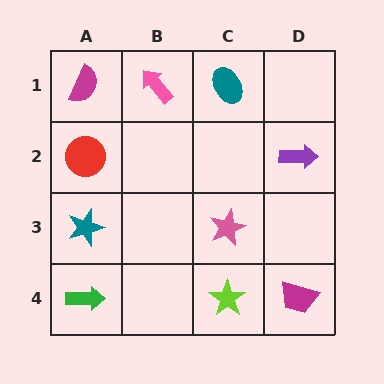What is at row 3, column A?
A teal star.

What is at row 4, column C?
A lime star.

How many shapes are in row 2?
2 shapes.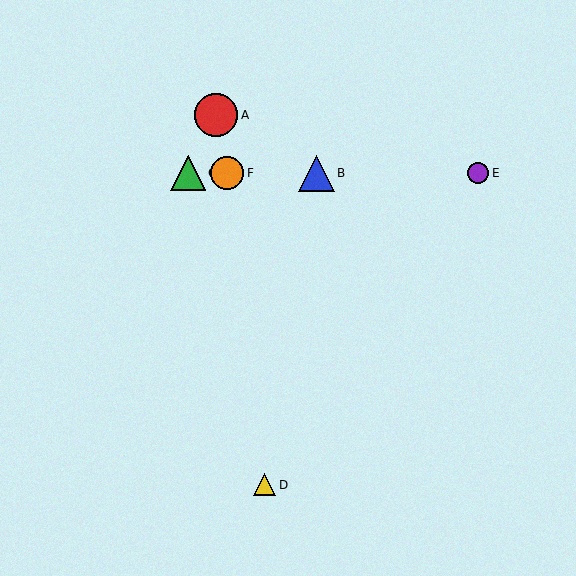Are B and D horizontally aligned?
No, B is at y≈173 and D is at y≈485.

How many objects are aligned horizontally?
4 objects (B, C, E, F) are aligned horizontally.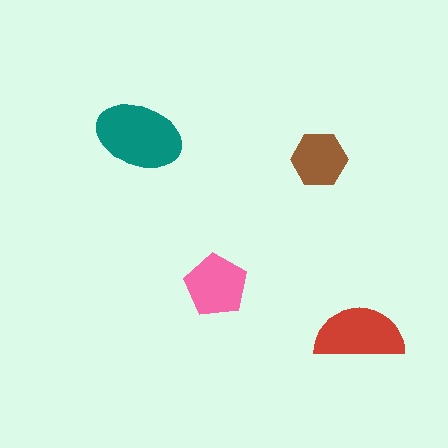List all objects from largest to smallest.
The teal ellipse, the red semicircle, the pink pentagon, the brown hexagon.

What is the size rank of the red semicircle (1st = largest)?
2nd.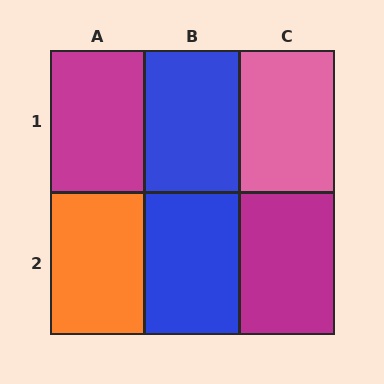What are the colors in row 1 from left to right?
Magenta, blue, pink.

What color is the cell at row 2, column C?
Magenta.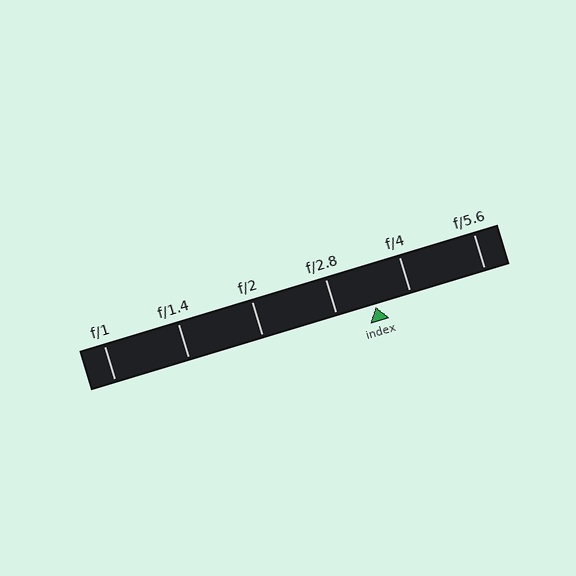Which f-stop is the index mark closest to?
The index mark is closest to f/4.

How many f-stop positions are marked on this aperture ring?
There are 6 f-stop positions marked.